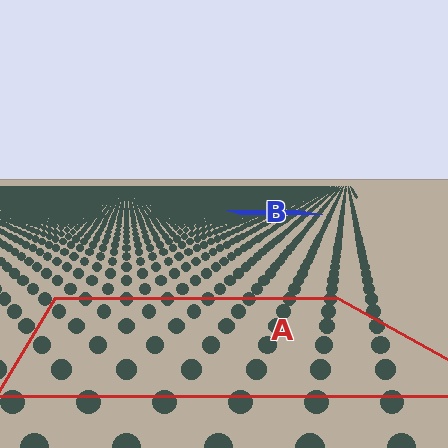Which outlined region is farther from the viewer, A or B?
Region B is farther from the viewer — the texture elements inside it appear smaller and more densely packed.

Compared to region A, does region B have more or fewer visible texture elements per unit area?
Region B has more texture elements per unit area — they are packed more densely because it is farther away.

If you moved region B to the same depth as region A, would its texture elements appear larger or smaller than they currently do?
They would appear larger. At a closer depth, the same texture elements are projected at a bigger on-screen size.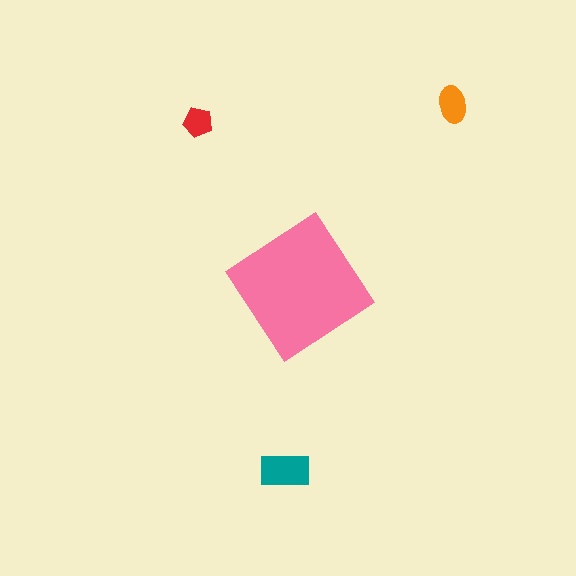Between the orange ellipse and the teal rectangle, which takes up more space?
The teal rectangle.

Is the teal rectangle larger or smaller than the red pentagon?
Larger.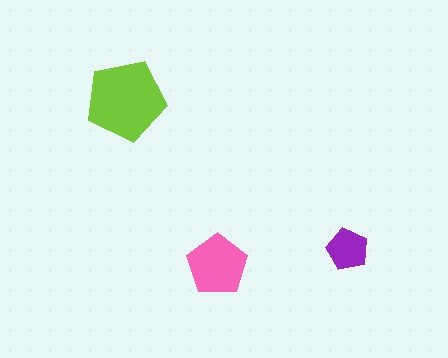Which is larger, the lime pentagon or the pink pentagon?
The lime one.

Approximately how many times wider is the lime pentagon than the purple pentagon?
About 2 times wider.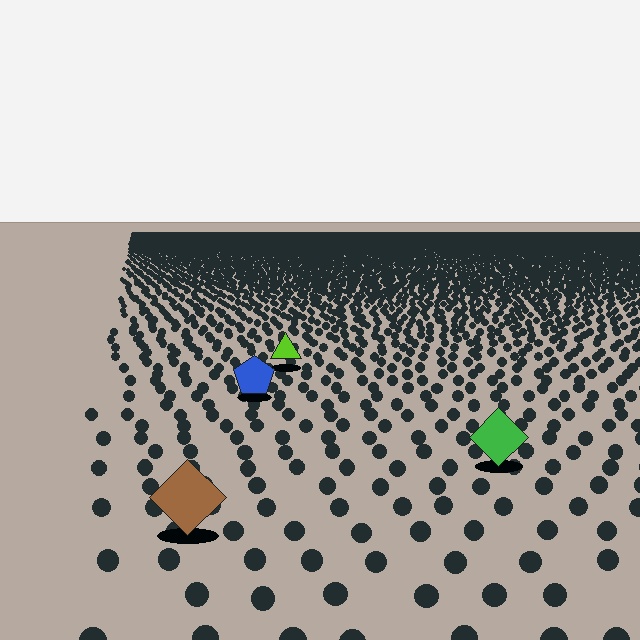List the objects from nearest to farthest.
From nearest to farthest: the brown diamond, the green diamond, the blue pentagon, the lime triangle.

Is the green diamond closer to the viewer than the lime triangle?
Yes. The green diamond is closer — you can tell from the texture gradient: the ground texture is coarser near it.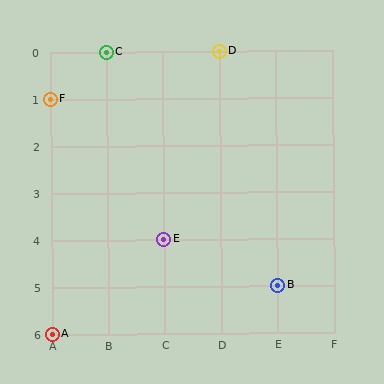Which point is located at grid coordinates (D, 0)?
Point D is at (D, 0).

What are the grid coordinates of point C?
Point C is at grid coordinates (B, 0).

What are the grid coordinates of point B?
Point B is at grid coordinates (E, 5).